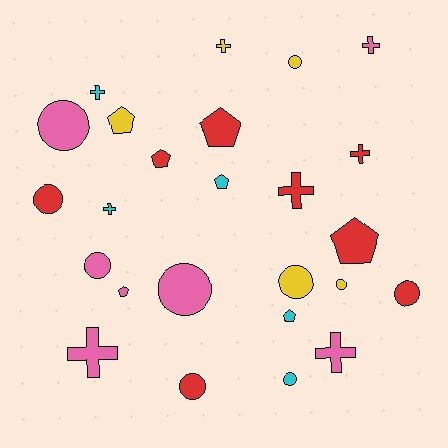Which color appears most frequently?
Red, with 8 objects.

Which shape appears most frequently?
Circle, with 10 objects.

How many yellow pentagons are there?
There is 1 yellow pentagon.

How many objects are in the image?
There are 25 objects.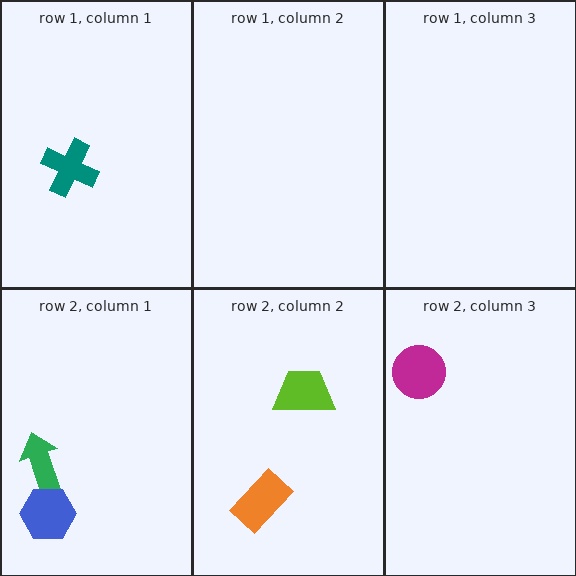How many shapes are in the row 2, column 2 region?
2.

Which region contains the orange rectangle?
The row 2, column 2 region.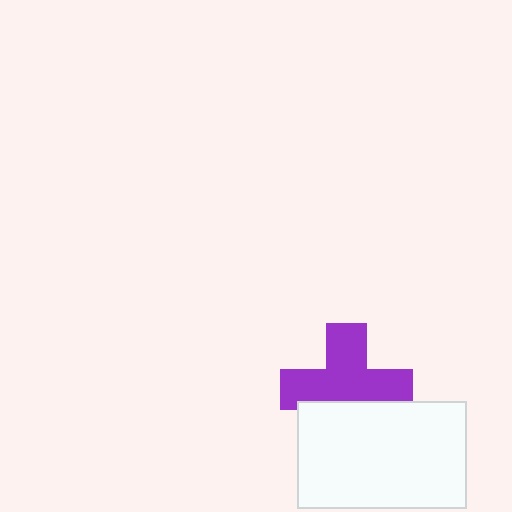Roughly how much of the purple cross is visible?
Most of it is visible (roughly 69%).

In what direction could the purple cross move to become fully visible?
The purple cross could move up. That would shift it out from behind the white rectangle entirely.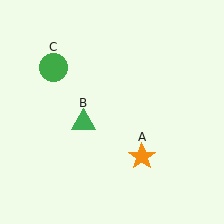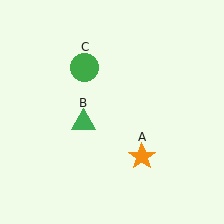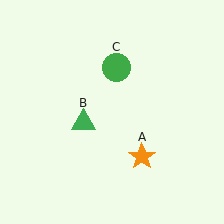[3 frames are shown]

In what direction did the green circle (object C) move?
The green circle (object C) moved right.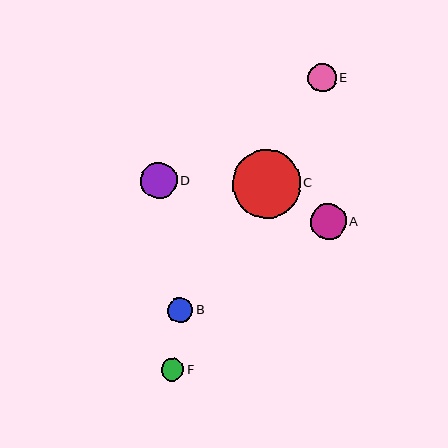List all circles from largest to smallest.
From largest to smallest: C, D, A, E, B, F.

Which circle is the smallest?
Circle F is the smallest with a size of approximately 22 pixels.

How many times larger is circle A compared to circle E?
Circle A is approximately 1.2 times the size of circle E.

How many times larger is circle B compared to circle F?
Circle B is approximately 1.1 times the size of circle F.